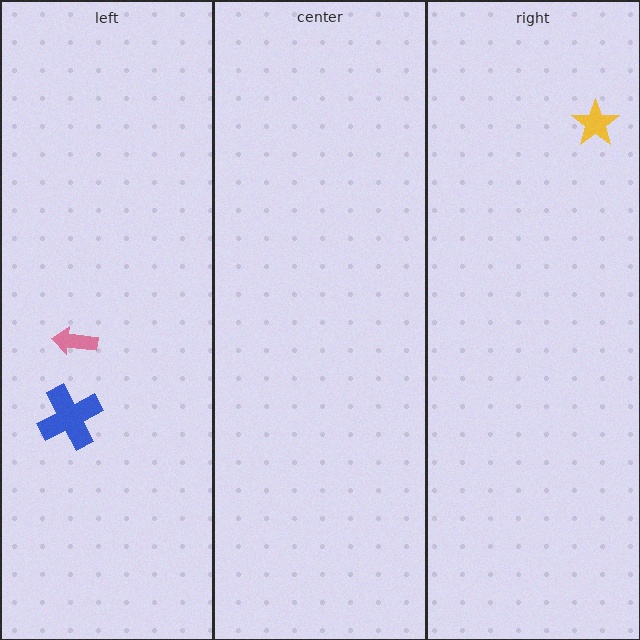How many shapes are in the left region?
2.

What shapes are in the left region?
The pink arrow, the blue cross.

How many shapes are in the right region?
1.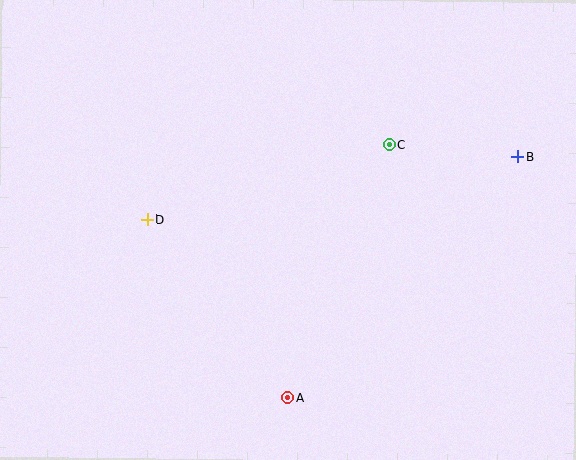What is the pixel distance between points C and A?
The distance between C and A is 272 pixels.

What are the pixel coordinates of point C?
Point C is at (389, 145).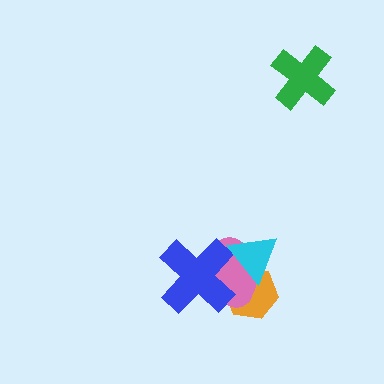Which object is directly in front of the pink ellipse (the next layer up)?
The blue cross is directly in front of the pink ellipse.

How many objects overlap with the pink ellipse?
3 objects overlap with the pink ellipse.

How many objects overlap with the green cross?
0 objects overlap with the green cross.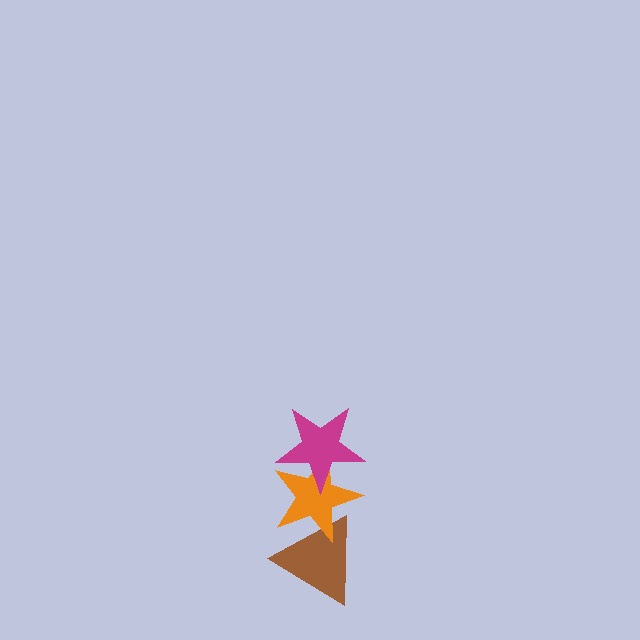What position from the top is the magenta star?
The magenta star is 1st from the top.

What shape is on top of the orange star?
The magenta star is on top of the orange star.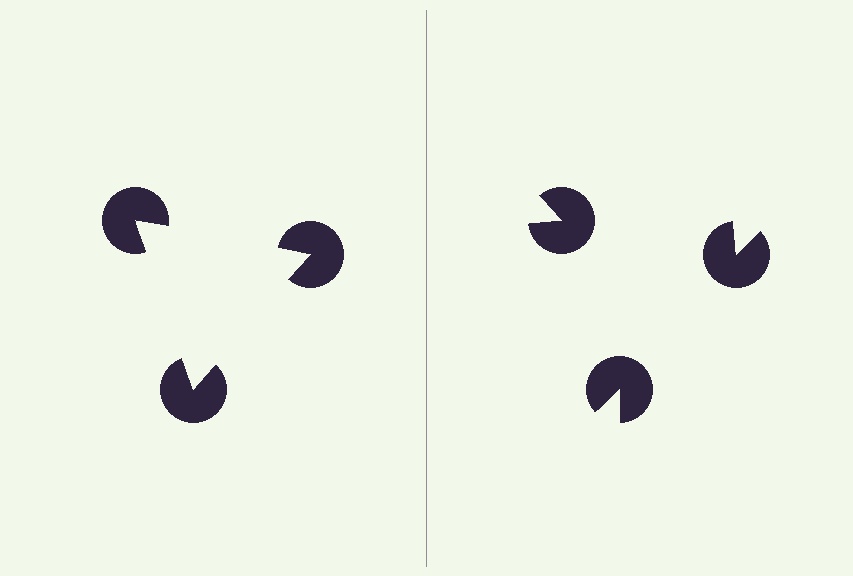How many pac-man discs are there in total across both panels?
6 — 3 on each side.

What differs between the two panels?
The pac-man discs are positioned identically on both sides; only the wedge orientations differ. On the left they align to a triangle; on the right they are misaligned.